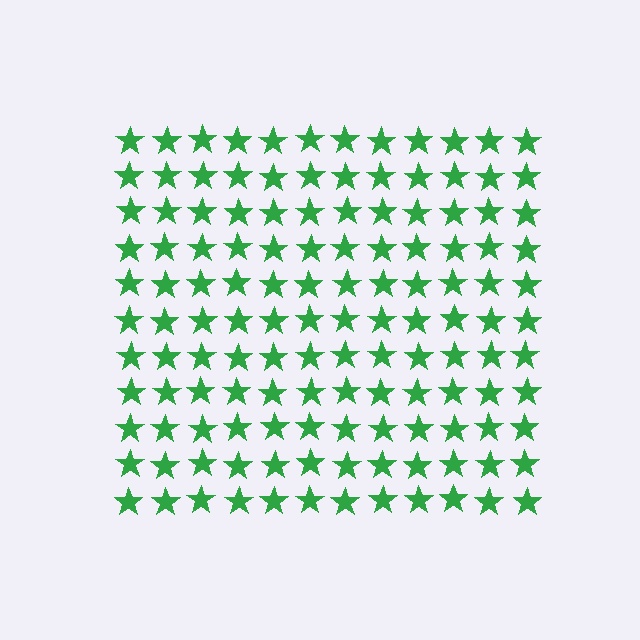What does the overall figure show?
The overall figure shows a square.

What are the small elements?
The small elements are stars.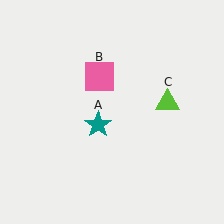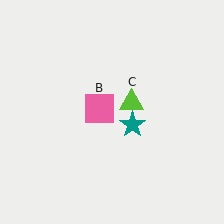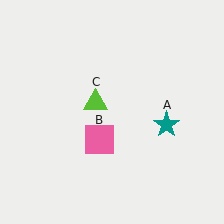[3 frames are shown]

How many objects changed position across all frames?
3 objects changed position: teal star (object A), pink square (object B), lime triangle (object C).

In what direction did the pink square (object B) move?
The pink square (object B) moved down.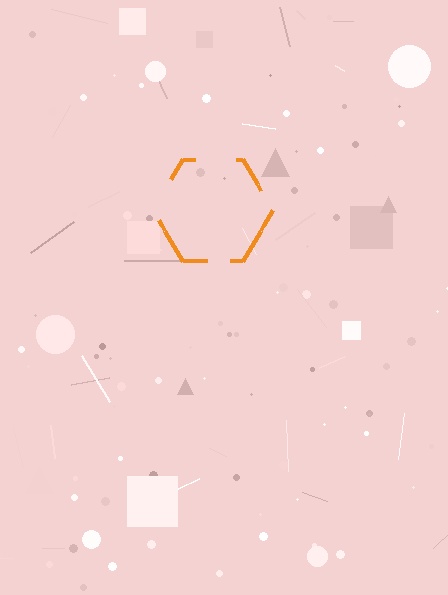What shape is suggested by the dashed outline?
The dashed outline suggests a hexagon.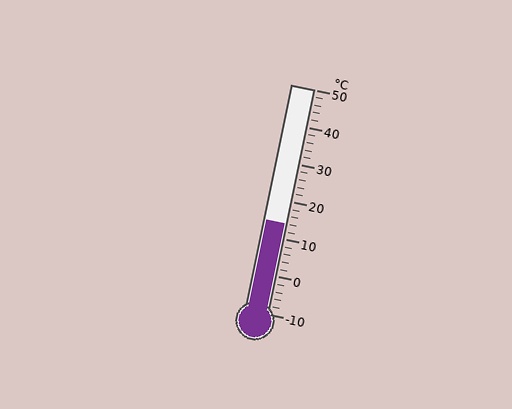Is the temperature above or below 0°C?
The temperature is above 0°C.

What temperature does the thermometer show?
The thermometer shows approximately 14°C.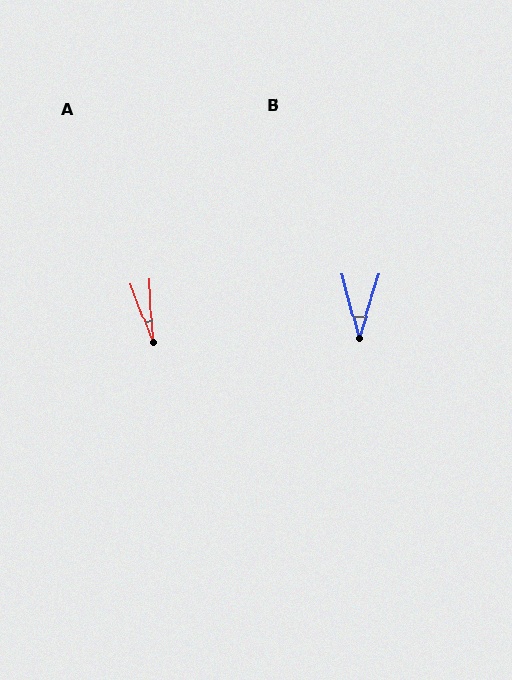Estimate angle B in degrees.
Approximately 32 degrees.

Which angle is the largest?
B, at approximately 32 degrees.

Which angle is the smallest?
A, at approximately 18 degrees.